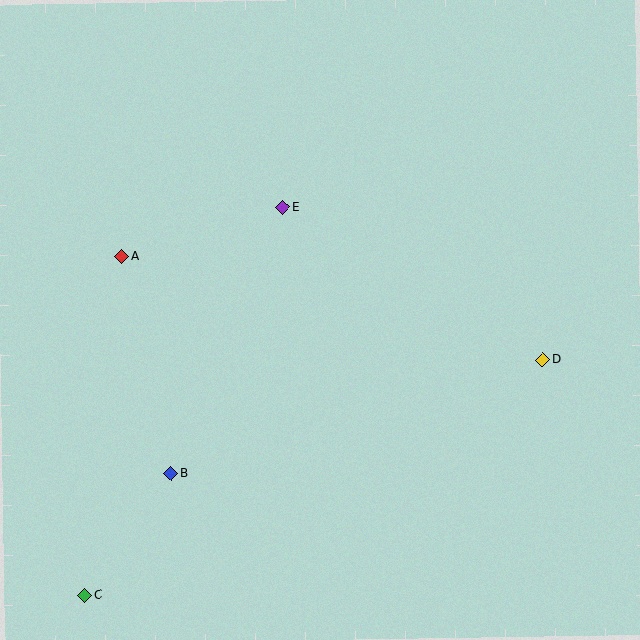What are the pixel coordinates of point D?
Point D is at (542, 360).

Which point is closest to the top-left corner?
Point A is closest to the top-left corner.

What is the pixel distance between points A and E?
The distance between A and E is 169 pixels.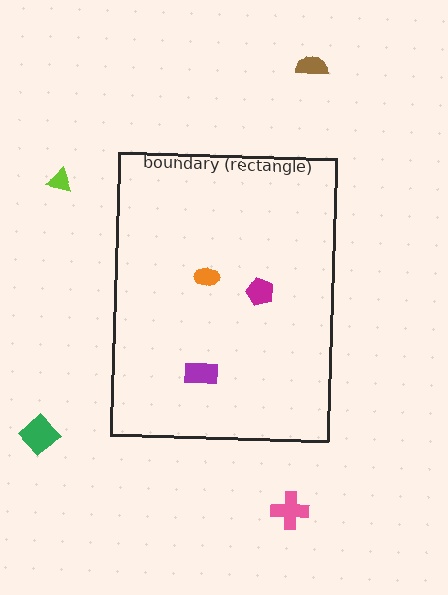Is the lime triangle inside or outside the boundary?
Outside.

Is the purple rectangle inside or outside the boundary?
Inside.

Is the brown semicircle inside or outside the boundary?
Outside.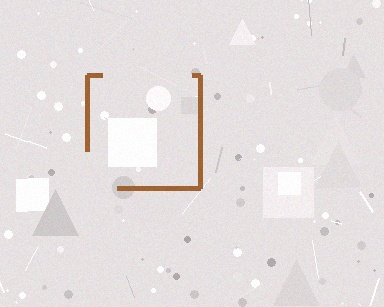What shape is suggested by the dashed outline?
The dashed outline suggests a square.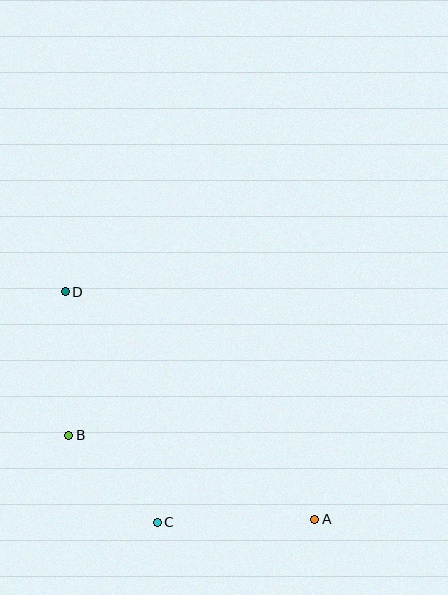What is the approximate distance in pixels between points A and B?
The distance between A and B is approximately 260 pixels.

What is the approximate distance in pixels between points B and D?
The distance between B and D is approximately 143 pixels.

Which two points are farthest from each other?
Points A and D are farthest from each other.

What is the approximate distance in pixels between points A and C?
The distance between A and C is approximately 158 pixels.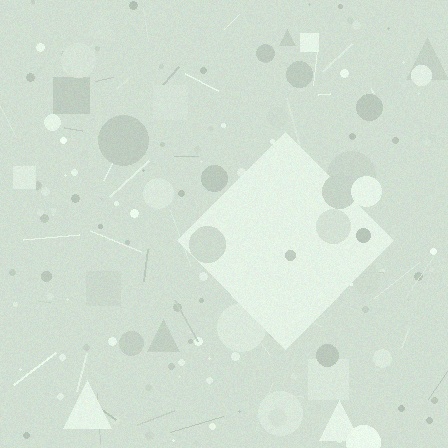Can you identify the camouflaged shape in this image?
The camouflaged shape is a diamond.